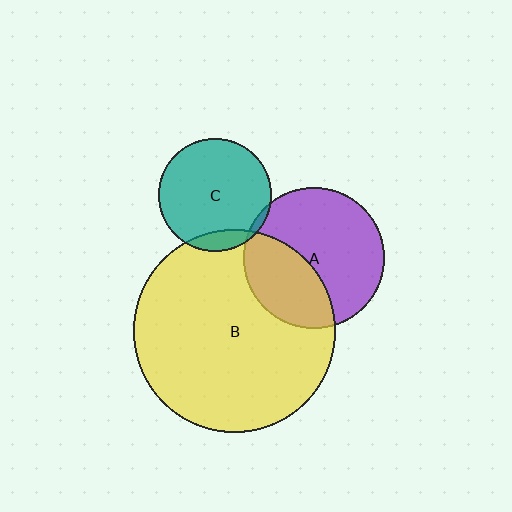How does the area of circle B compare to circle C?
Approximately 3.2 times.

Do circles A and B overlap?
Yes.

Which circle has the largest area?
Circle B (yellow).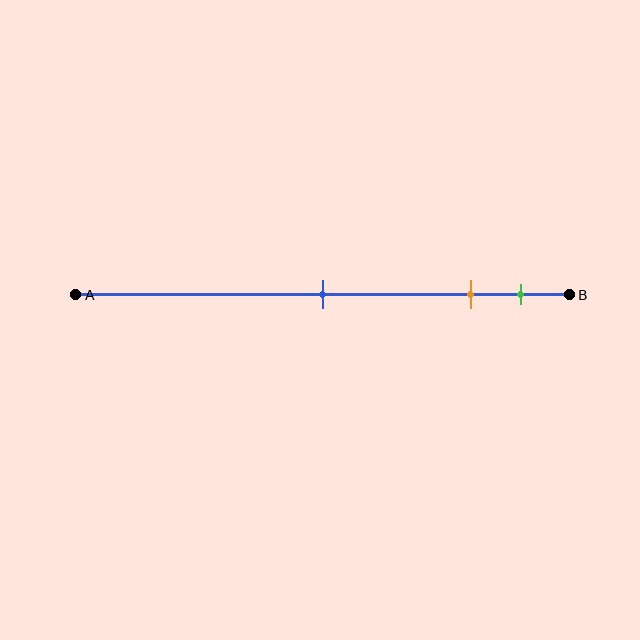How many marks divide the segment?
There are 3 marks dividing the segment.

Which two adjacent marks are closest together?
The orange and green marks are the closest adjacent pair.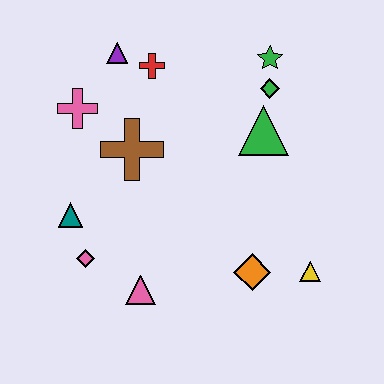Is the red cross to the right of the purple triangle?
Yes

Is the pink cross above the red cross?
No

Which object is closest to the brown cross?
The pink cross is closest to the brown cross.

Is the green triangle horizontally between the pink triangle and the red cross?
No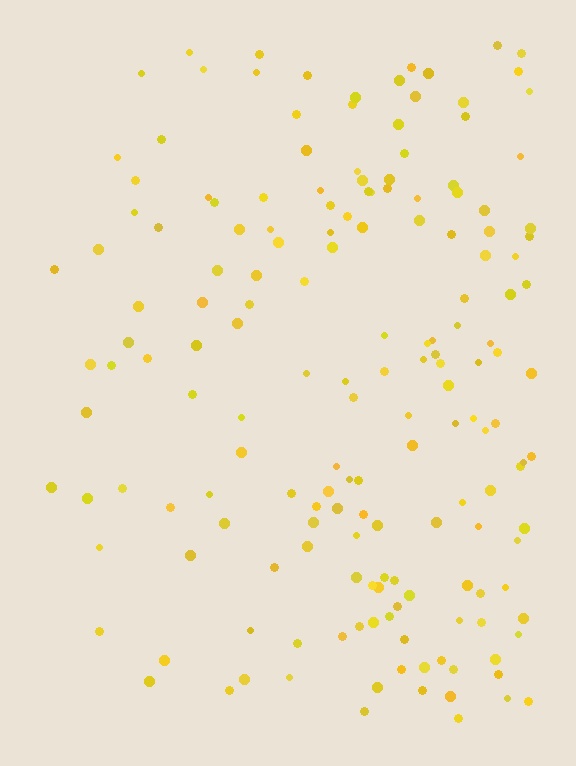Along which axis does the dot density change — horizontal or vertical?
Horizontal.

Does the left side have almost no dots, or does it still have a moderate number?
Still a moderate number, just noticeably fewer than the right.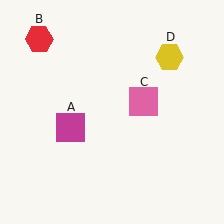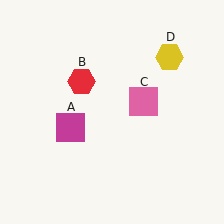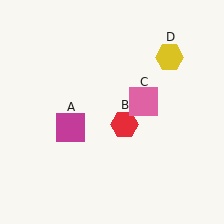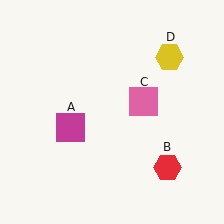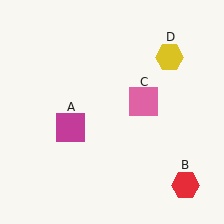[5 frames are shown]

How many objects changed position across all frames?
1 object changed position: red hexagon (object B).